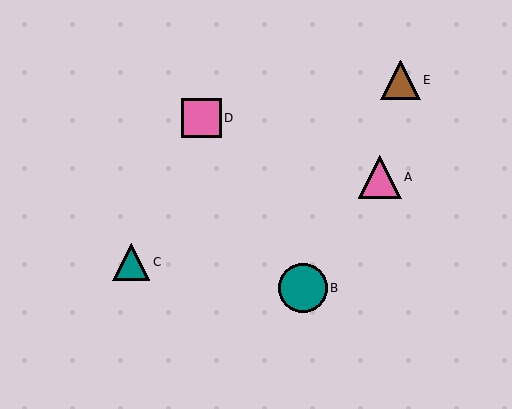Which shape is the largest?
The teal circle (labeled B) is the largest.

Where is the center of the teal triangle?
The center of the teal triangle is at (131, 262).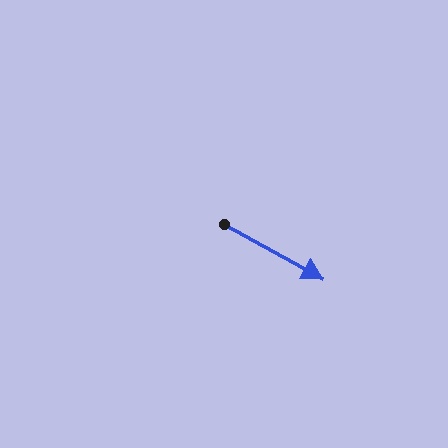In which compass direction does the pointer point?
Southeast.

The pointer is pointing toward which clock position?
Roughly 4 o'clock.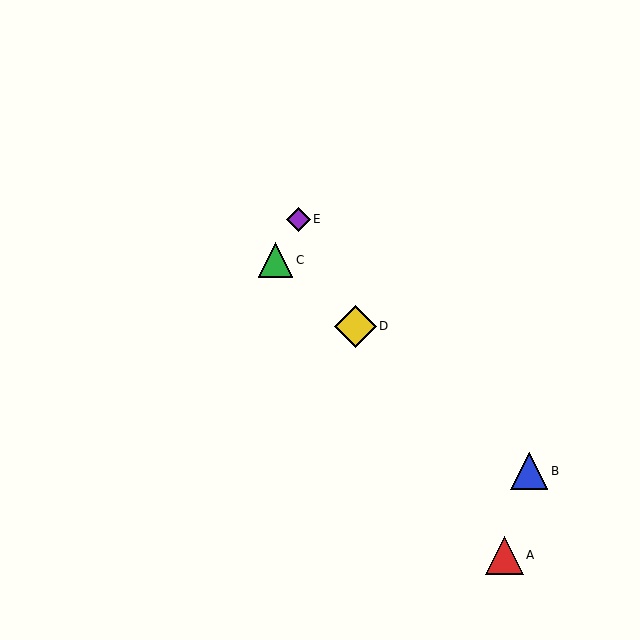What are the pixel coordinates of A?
Object A is at (505, 555).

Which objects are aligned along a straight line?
Objects B, C, D are aligned along a straight line.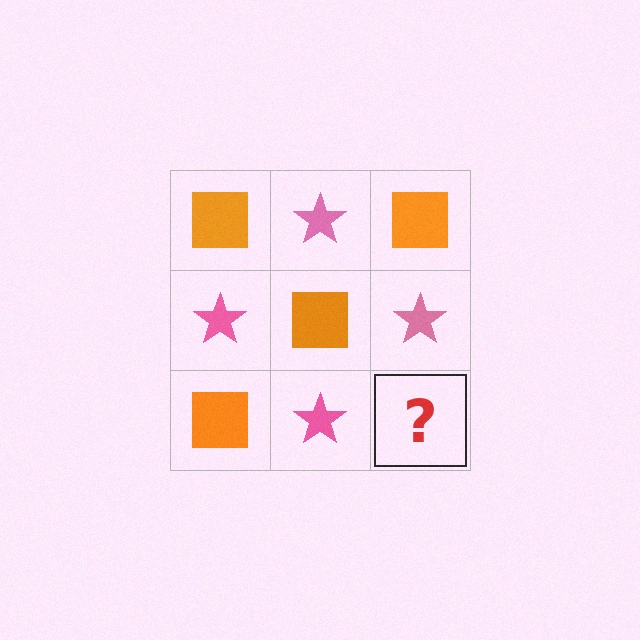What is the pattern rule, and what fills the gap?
The rule is that it alternates orange square and pink star in a checkerboard pattern. The gap should be filled with an orange square.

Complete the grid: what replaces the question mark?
The question mark should be replaced with an orange square.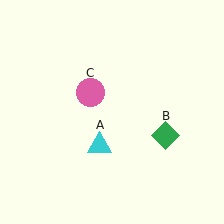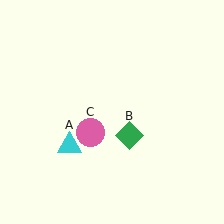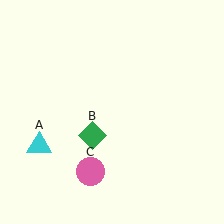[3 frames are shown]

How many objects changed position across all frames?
3 objects changed position: cyan triangle (object A), green diamond (object B), pink circle (object C).